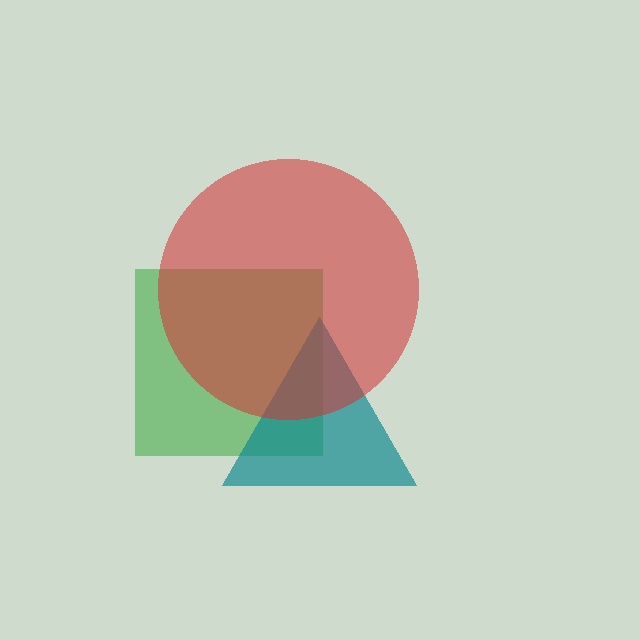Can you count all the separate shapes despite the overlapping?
Yes, there are 3 separate shapes.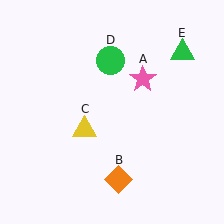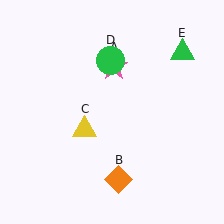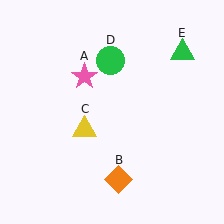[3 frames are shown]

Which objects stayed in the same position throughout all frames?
Orange diamond (object B) and yellow triangle (object C) and green circle (object D) and green triangle (object E) remained stationary.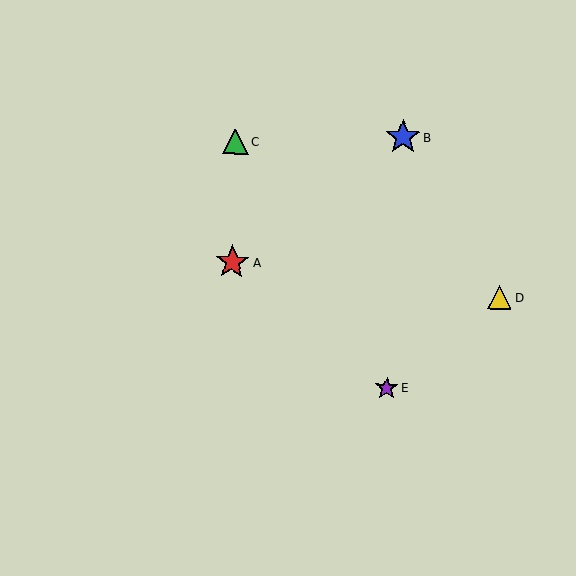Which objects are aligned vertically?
Objects A, C are aligned vertically.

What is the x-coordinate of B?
Object B is at x≈403.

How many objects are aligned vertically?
2 objects (A, C) are aligned vertically.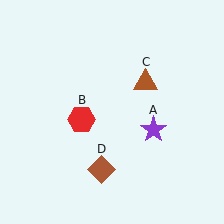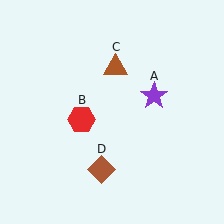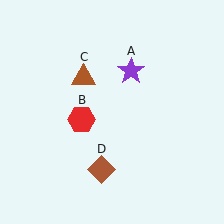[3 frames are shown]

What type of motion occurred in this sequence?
The purple star (object A), brown triangle (object C) rotated counterclockwise around the center of the scene.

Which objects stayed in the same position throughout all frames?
Red hexagon (object B) and brown diamond (object D) remained stationary.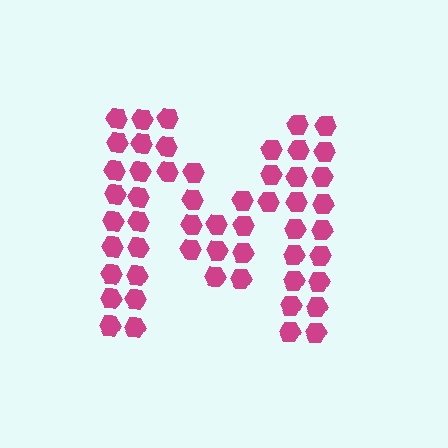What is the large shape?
The large shape is the letter M.